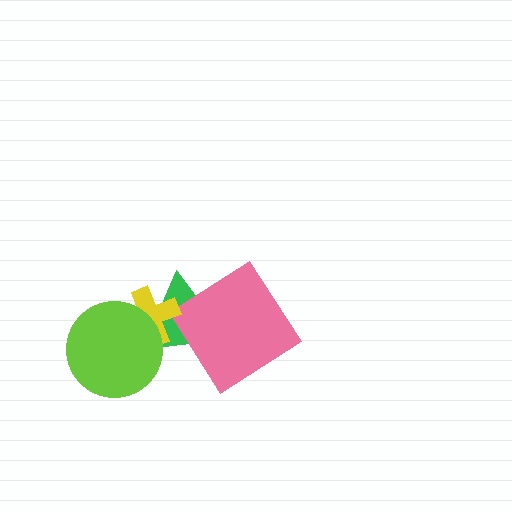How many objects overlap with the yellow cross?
2 objects overlap with the yellow cross.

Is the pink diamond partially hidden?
No, no other shape covers it.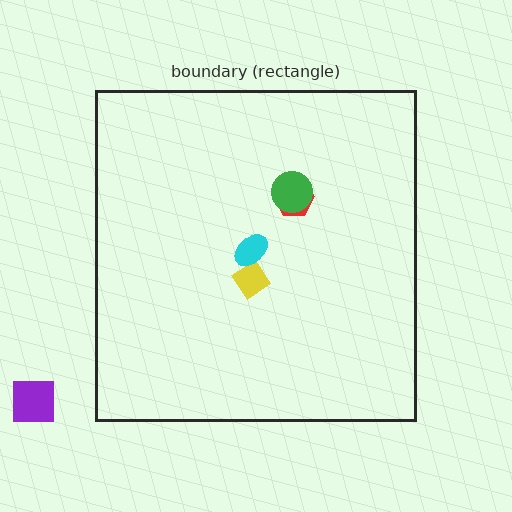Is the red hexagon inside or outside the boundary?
Inside.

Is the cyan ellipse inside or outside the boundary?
Inside.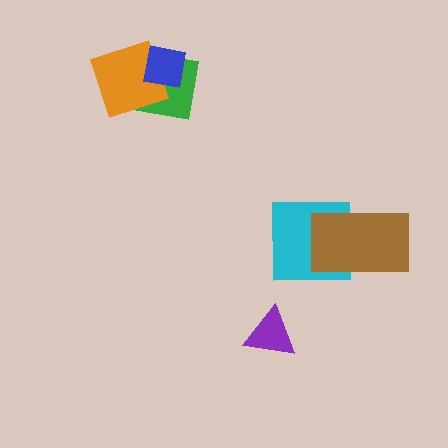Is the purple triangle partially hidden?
No, no other shape covers it.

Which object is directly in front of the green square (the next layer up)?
The orange square is directly in front of the green square.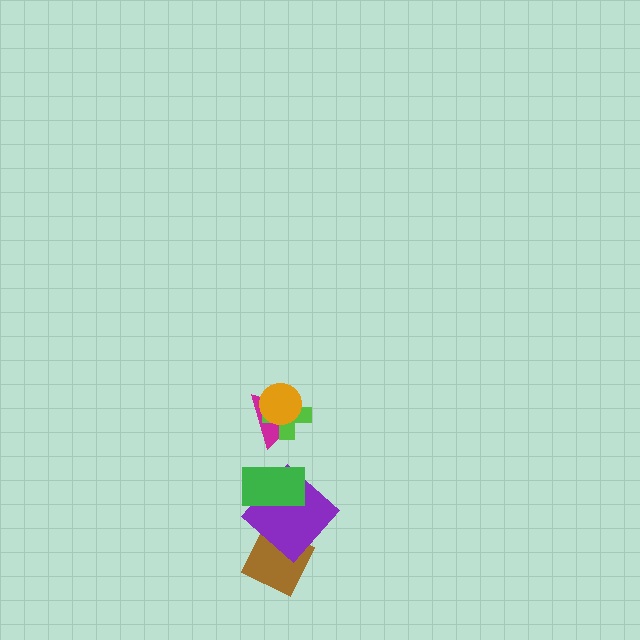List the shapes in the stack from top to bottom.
From top to bottom: the orange circle, the lime cross, the magenta triangle, the green rectangle, the purple diamond, the brown diamond.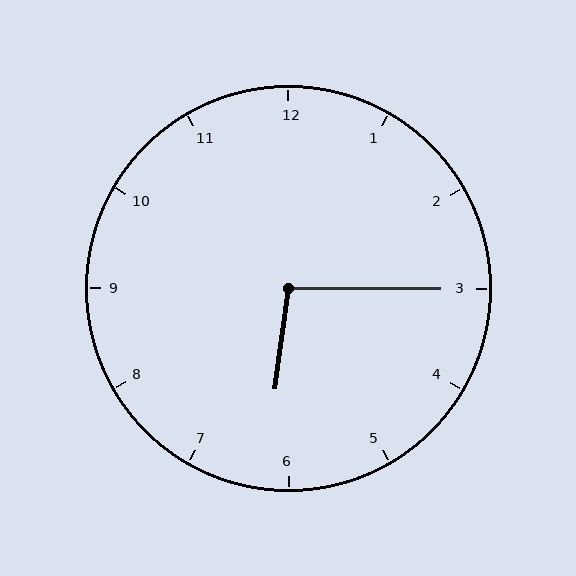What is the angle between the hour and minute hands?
Approximately 98 degrees.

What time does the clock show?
6:15.